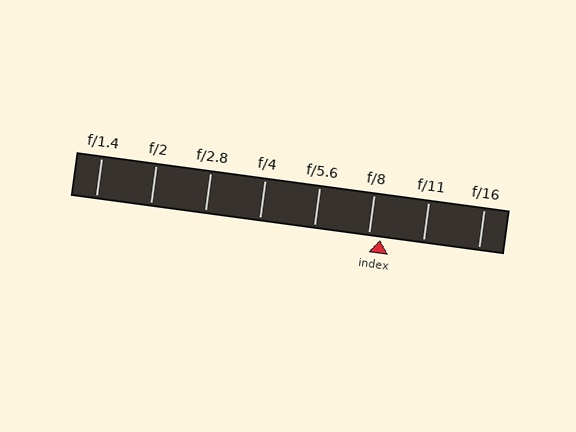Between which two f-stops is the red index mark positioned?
The index mark is between f/8 and f/11.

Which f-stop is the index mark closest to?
The index mark is closest to f/8.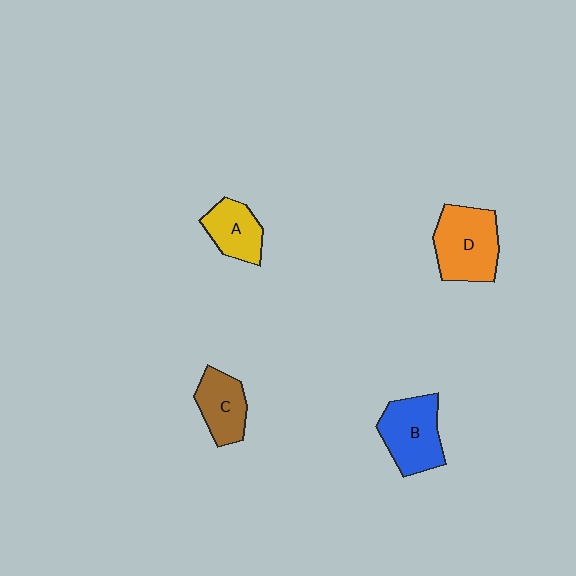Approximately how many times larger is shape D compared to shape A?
Approximately 1.6 times.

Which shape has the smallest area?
Shape A (yellow).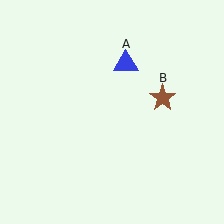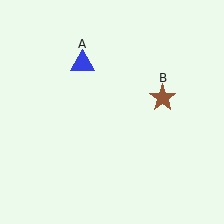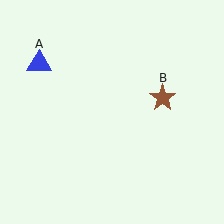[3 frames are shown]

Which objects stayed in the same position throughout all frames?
Brown star (object B) remained stationary.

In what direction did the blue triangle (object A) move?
The blue triangle (object A) moved left.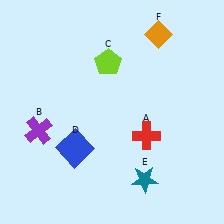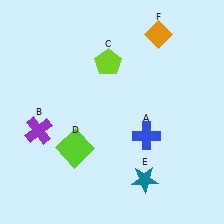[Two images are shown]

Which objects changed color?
A changed from red to blue. D changed from blue to lime.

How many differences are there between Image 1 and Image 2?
There are 2 differences between the two images.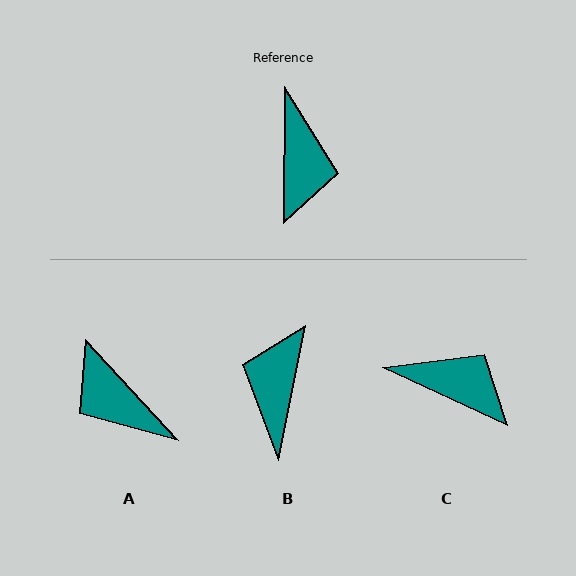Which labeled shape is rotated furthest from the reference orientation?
B, about 169 degrees away.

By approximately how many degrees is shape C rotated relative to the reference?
Approximately 66 degrees counter-clockwise.